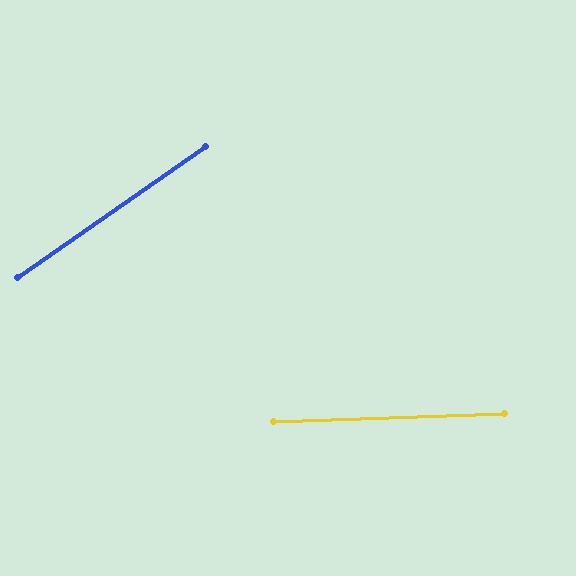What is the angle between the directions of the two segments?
Approximately 33 degrees.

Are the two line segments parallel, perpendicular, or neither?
Neither parallel nor perpendicular — they differ by about 33°.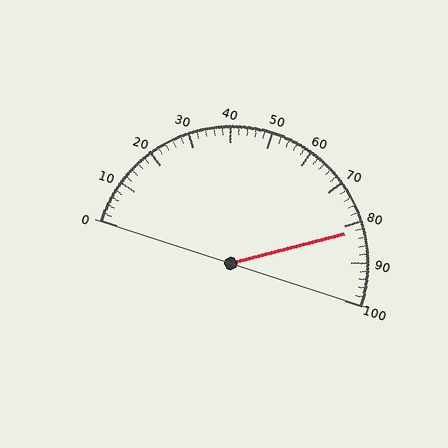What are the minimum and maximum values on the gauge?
The gauge ranges from 0 to 100.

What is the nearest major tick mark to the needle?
The nearest major tick mark is 80.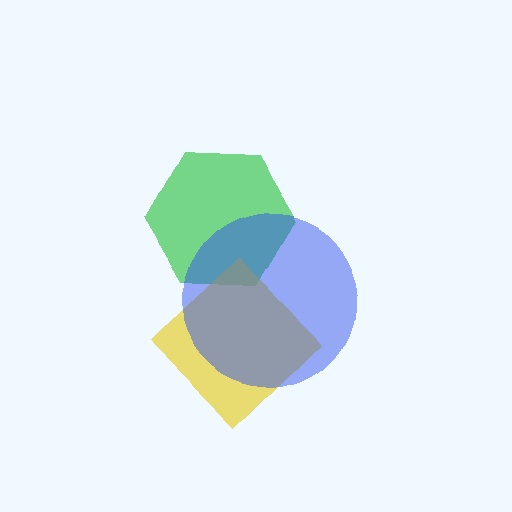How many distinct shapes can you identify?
There are 3 distinct shapes: a green hexagon, a yellow diamond, a blue circle.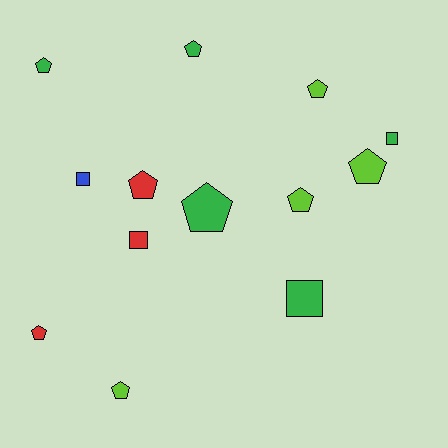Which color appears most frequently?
Green, with 5 objects.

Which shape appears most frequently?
Pentagon, with 9 objects.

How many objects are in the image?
There are 13 objects.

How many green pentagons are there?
There are 3 green pentagons.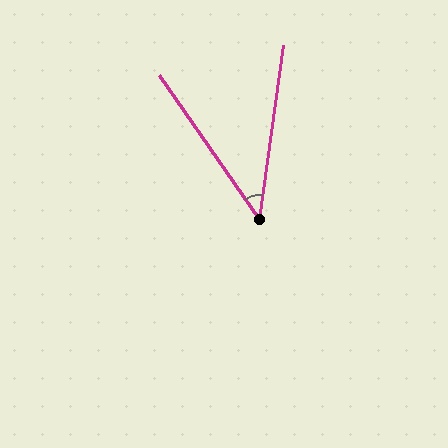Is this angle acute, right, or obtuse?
It is acute.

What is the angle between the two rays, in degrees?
Approximately 43 degrees.